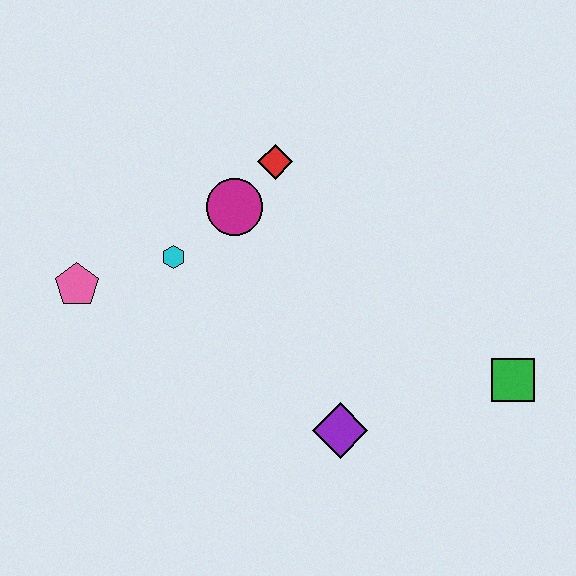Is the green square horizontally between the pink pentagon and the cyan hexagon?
No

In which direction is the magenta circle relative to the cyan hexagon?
The magenta circle is to the right of the cyan hexagon.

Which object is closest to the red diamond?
The magenta circle is closest to the red diamond.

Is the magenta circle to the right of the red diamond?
No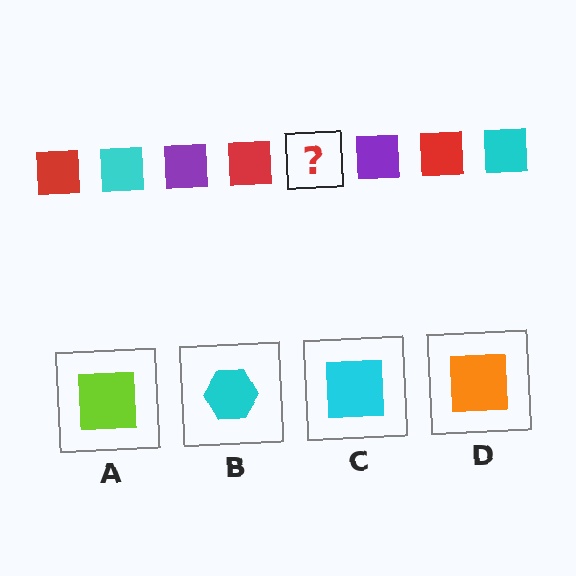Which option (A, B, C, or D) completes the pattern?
C.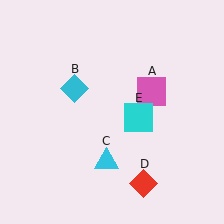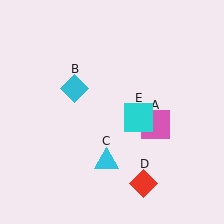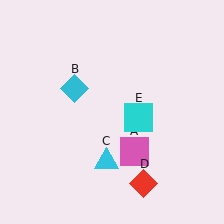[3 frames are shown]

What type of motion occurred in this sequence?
The pink square (object A) rotated clockwise around the center of the scene.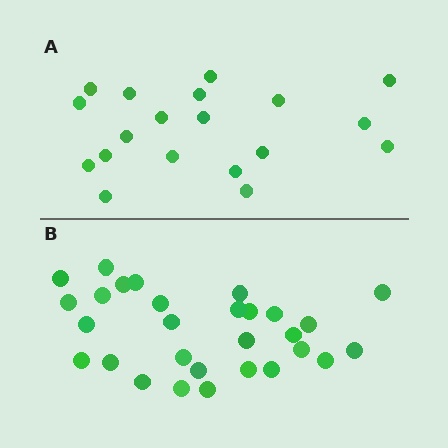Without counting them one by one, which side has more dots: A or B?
Region B (the bottom region) has more dots.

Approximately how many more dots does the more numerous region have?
Region B has roughly 10 or so more dots than region A.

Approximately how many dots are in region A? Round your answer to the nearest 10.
About 20 dots. (The exact count is 19, which rounds to 20.)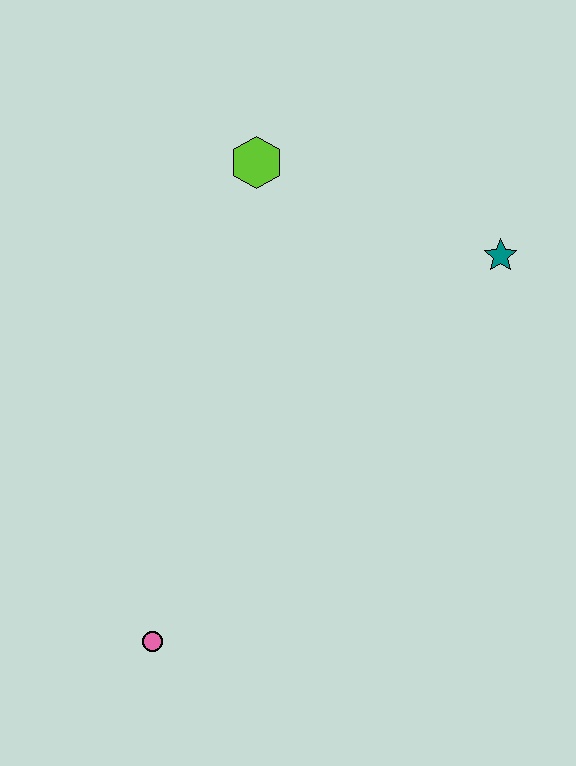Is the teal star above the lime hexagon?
No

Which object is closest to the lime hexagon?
The teal star is closest to the lime hexagon.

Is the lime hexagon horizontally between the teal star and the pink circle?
Yes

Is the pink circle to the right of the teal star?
No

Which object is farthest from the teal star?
The pink circle is farthest from the teal star.